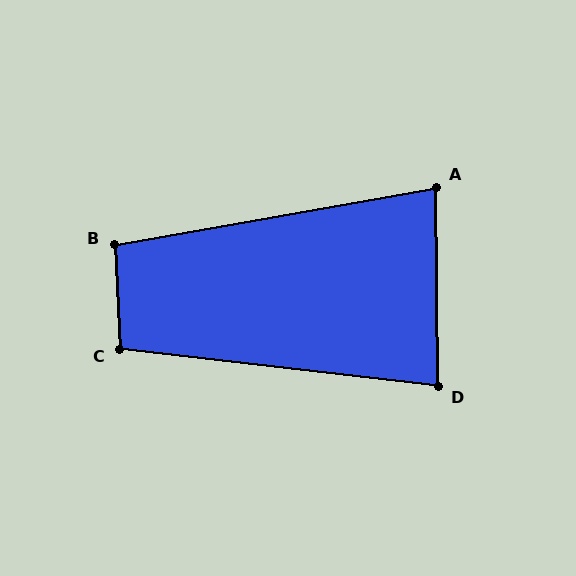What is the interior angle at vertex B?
Approximately 97 degrees (obtuse).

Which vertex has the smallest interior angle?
A, at approximately 80 degrees.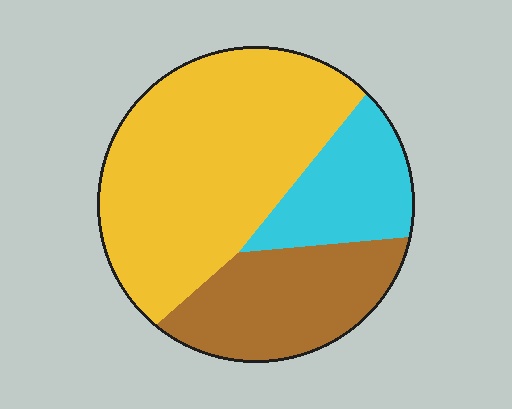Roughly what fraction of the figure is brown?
Brown takes up about one quarter (1/4) of the figure.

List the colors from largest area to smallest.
From largest to smallest: yellow, brown, cyan.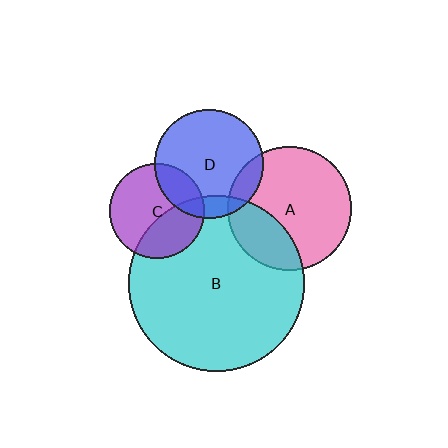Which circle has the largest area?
Circle B (cyan).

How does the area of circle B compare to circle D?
Approximately 2.6 times.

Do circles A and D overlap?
Yes.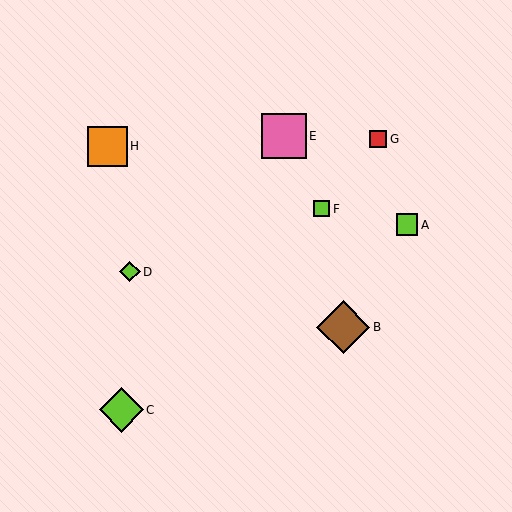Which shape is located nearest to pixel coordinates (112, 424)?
The lime diamond (labeled C) at (121, 410) is nearest to that location.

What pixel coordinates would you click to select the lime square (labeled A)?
Click at (407, 225) to select the lime square A.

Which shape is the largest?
The brown diamond (labeled B) is the largest.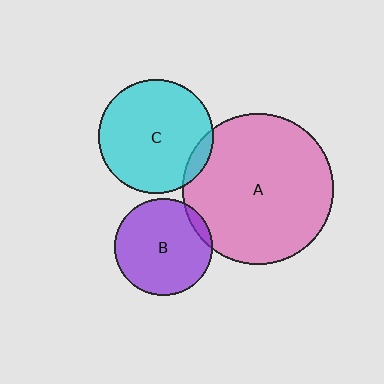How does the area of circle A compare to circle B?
Approximately 2.4 times.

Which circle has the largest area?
Circle A (pink).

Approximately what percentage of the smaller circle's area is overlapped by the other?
Approximately 10%.